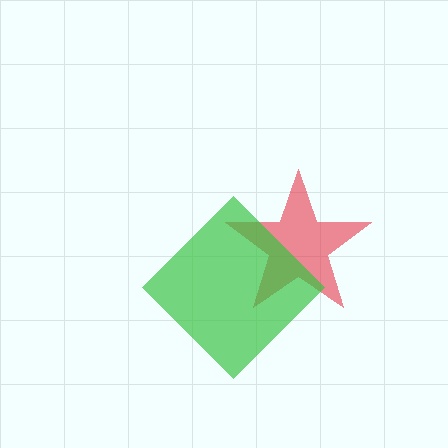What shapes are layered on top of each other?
The layered shapes are: a red star, a green diamond.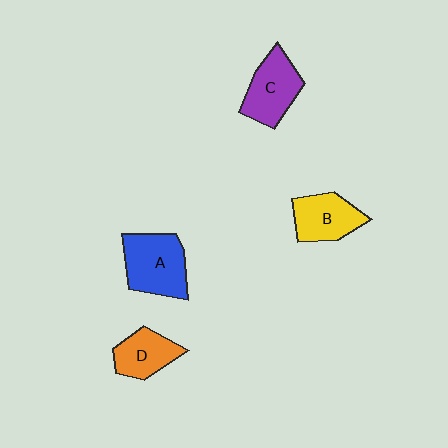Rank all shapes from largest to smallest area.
From largest to smallest: A (blue), C (purple), B (yellow), D (orange).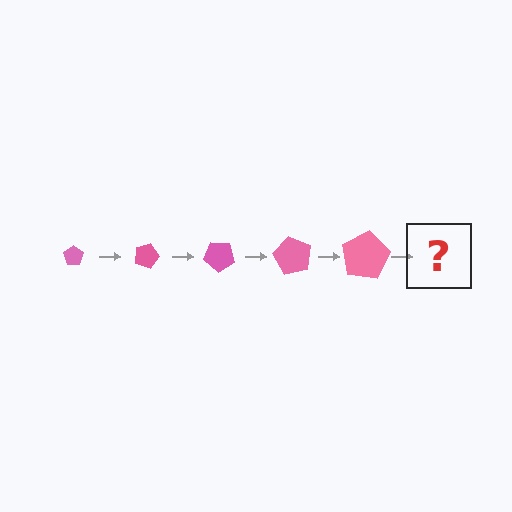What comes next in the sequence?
The next element should be a pentagon, larger than the previous one and rotated 100 degrees from the start.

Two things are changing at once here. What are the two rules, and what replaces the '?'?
The two rules are that the pentagon grows larger each step and it rotates 20 degrees each step. The '?' should be a pentagon, larger than the previous one and rotated 100 degrees from the start.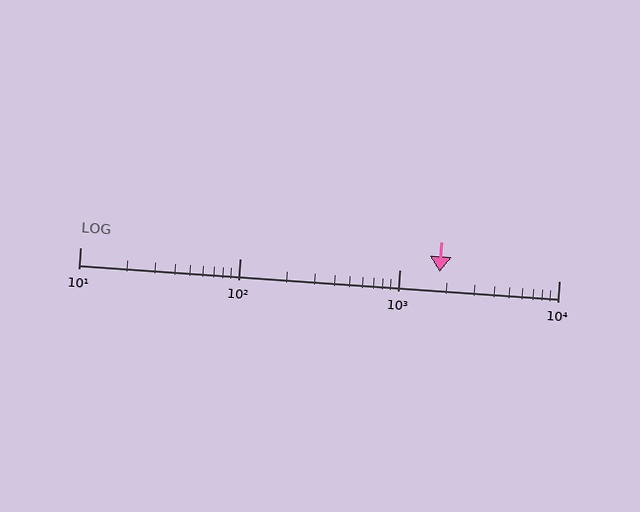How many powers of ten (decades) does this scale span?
The scale spans 3 decades, from 10 to 10000.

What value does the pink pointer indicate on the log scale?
The pointer indicates approximately 1800.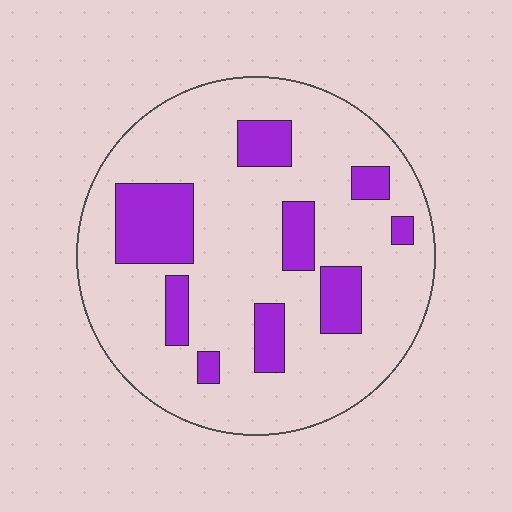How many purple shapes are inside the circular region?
9.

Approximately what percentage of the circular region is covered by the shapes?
Approximately 20%.